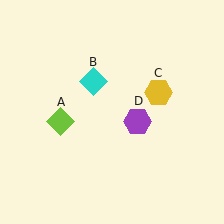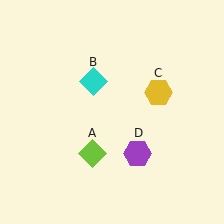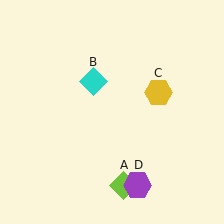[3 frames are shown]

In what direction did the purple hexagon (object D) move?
The purple hexagon (object D) moved down.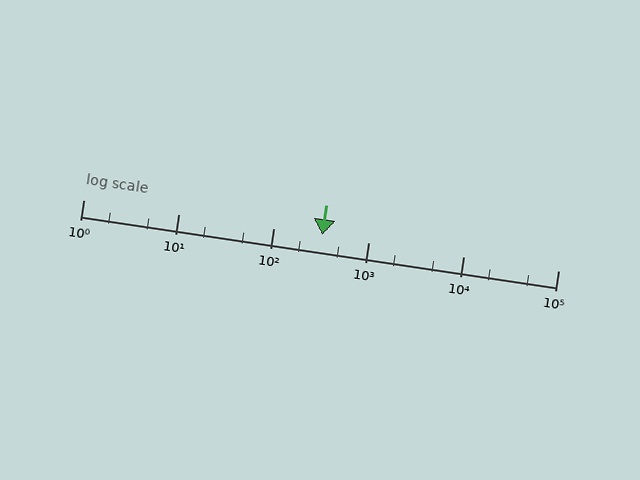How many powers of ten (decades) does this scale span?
The scale spans 5 decades, from 1 to 100000.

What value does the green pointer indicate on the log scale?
The pointer indicates approximately 330.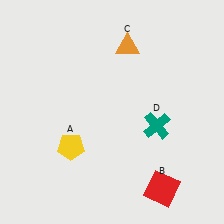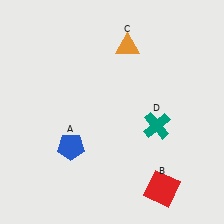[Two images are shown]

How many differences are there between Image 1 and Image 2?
There is 1 difference between the two images.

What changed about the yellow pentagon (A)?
In Image 1, A is yellow. In Image 2, it changed to blue.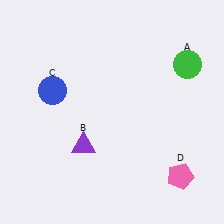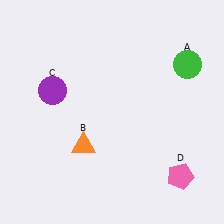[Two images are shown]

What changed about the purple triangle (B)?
In Image 1, B is purple. In Image 2, it changed to orange.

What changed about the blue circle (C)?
In Image 1, C is blue. In Image 2, it changed to purple.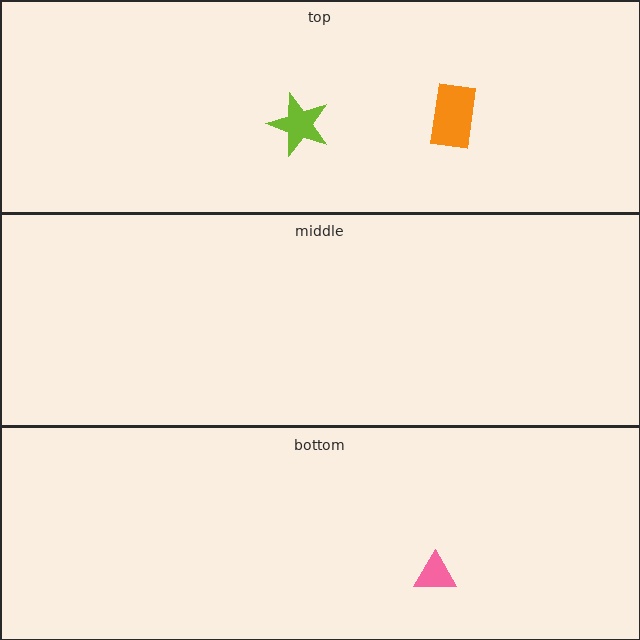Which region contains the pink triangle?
The bottom region.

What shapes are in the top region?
The orange rectangle, the lime star.